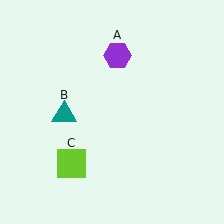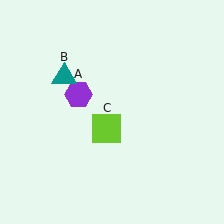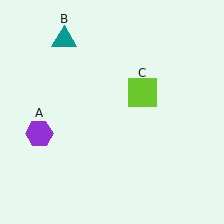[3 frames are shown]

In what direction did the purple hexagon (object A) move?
The purple hexagon (object A) moved down and to the left.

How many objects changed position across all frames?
3 objects changed position: purple hexagon (object A), teal triangle (object B), lime square (object C).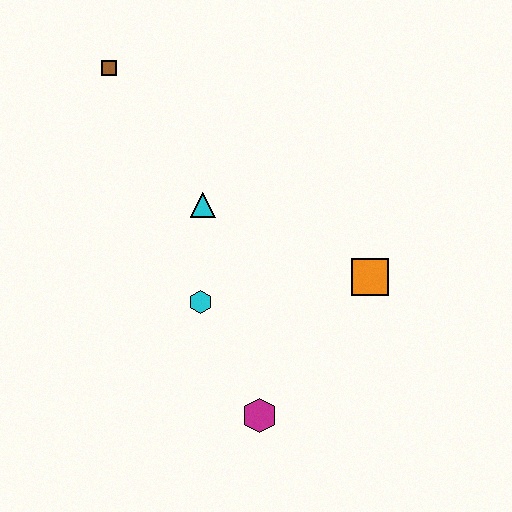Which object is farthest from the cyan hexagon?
The brown square is farthest from the cyan hexagon.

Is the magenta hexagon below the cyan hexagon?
Yes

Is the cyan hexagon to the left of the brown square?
No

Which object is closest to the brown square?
The cyan triangle is closest to the brown square.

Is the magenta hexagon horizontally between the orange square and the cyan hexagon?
Yes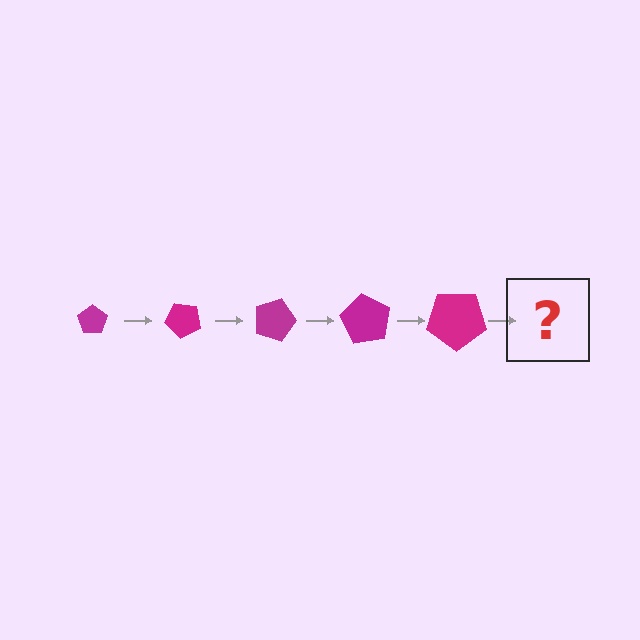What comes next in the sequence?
The next element should be a pentagon, larger than the previous one and rotated 225 degrees from the start.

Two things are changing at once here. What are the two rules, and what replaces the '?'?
The two rules are that the pentagon grows larger each step and it rotates 45 degrees each step. The '?' should be a pentagon, larger than the previous one and rotated 225 degrees from the start.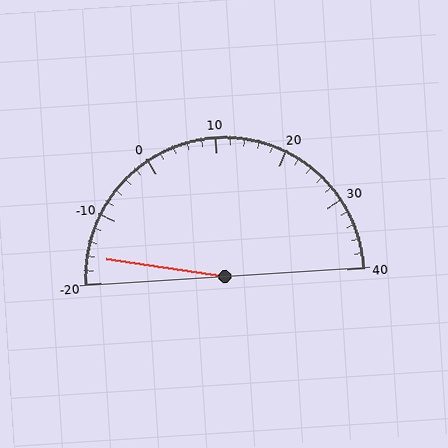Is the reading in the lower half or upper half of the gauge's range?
The reading is in the lower half of the range (-20 to 40).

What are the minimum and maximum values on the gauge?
The gauge ranges from -20 to 40.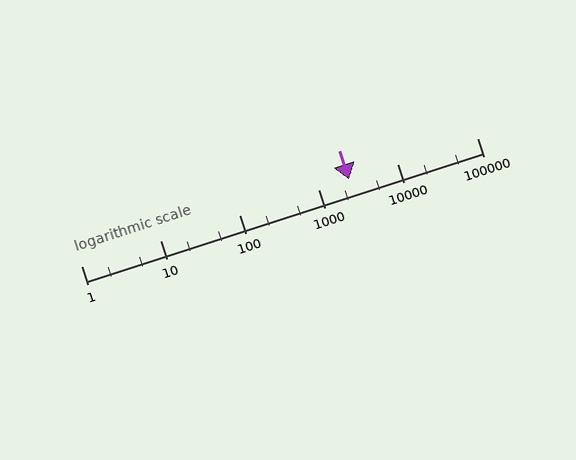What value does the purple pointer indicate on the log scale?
The pointer indicates approximately 2400.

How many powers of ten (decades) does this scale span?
The scale spans 5 decades, from 1 to 100000.